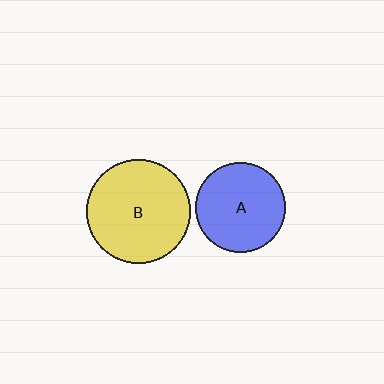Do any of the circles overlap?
No, none of the circles overlap.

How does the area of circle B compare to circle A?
Approximately 1.4 times.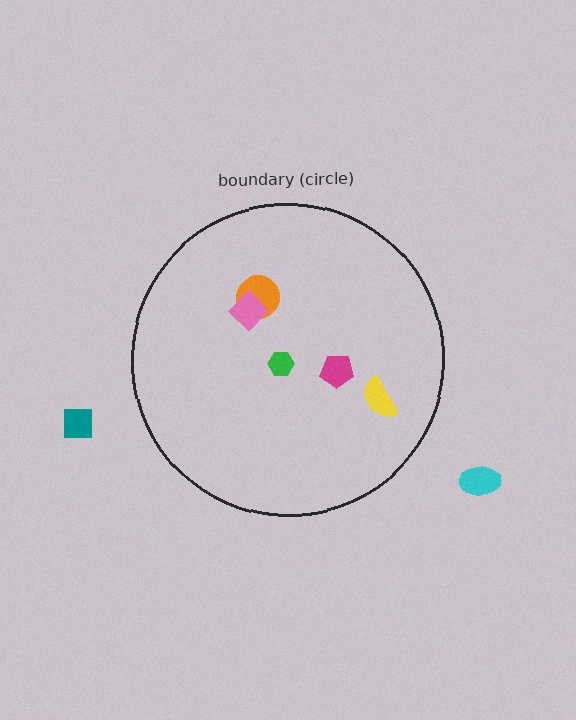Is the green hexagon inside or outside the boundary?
Inside.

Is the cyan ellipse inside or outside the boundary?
Outside.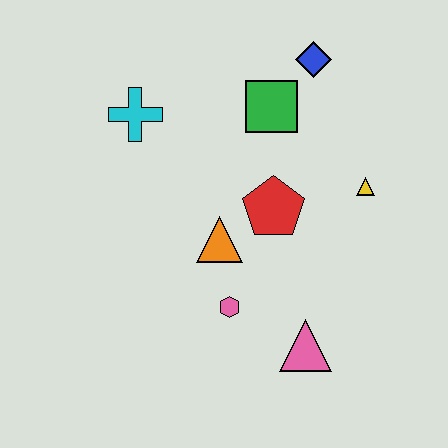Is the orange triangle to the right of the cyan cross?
Yes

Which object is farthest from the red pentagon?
The cyan cross is farthest from the red pentagon.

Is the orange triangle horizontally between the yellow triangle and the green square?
No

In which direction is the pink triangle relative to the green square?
The pink triangle is below the green square.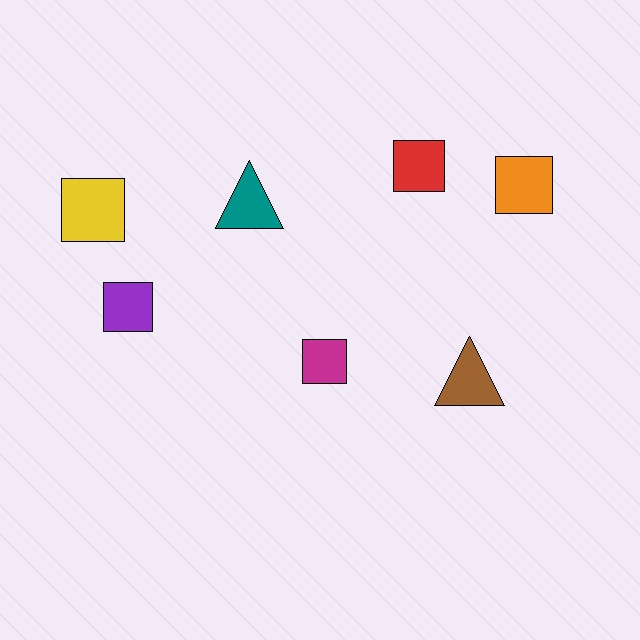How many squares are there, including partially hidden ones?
There are 5 squares.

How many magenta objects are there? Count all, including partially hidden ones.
There is 1 magenta object.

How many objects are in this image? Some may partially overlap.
There are 7 objects.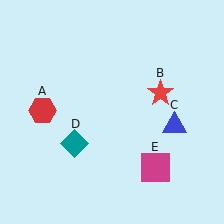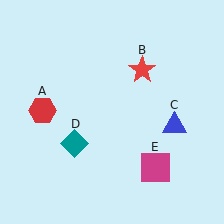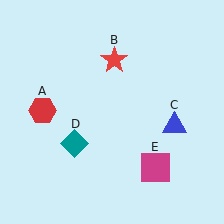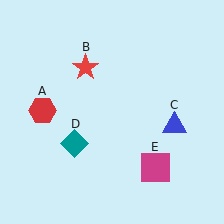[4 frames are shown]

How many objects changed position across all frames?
1 object changed position: red star (object B).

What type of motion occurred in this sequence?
The red star (object B) rotated counterclockwise around the center of the scene.